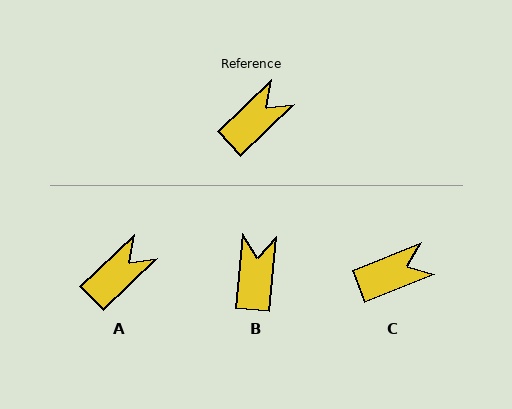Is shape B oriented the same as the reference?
No, it is off by about 40 degrees.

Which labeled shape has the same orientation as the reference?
A.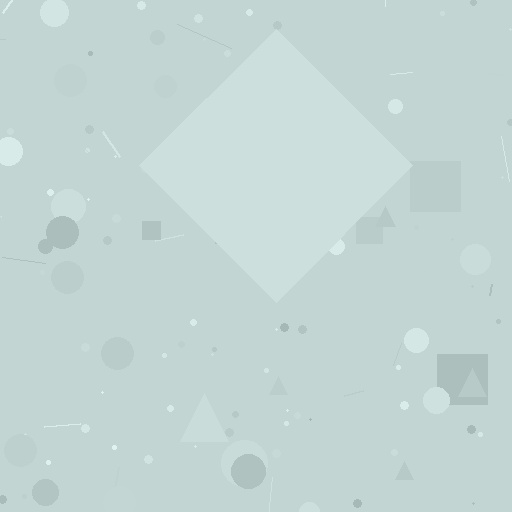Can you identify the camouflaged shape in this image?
The camouflaged shape is a diamond.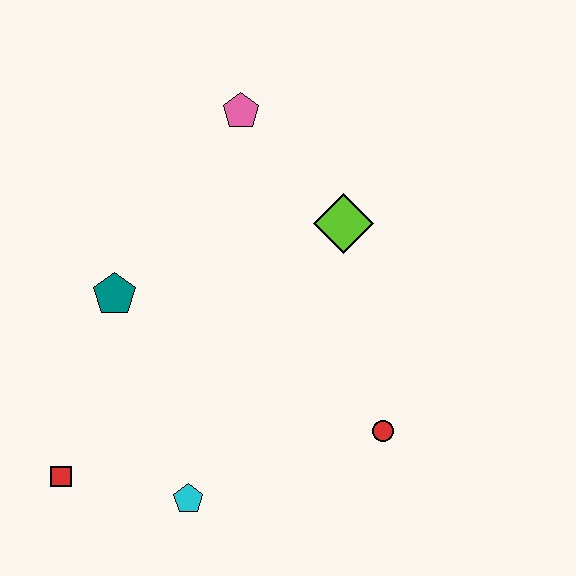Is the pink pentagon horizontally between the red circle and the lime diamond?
No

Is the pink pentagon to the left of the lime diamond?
Yes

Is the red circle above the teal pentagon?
No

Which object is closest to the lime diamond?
The pink pentagon is closest to the lime diamond.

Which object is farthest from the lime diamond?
The red square is farthest from the lime diamond.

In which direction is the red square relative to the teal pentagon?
The red square is below the teal pentagon.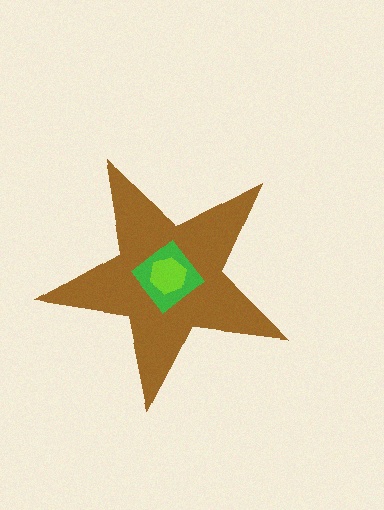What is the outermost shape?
The brown star.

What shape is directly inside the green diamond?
The lime hexagon.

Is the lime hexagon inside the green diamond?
Yes.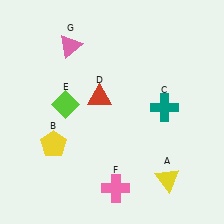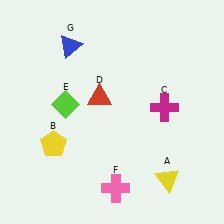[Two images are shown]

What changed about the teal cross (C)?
In Image 1, C is teal. In Image 2, it changed to magenta.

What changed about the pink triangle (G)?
In Image 1, G is pink. In Image 2, it changed to blue.